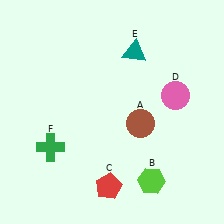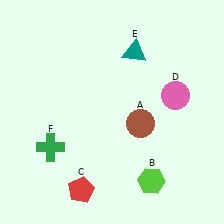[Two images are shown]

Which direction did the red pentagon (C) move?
The red pentagon (C) moved left.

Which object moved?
The red pentagon (C) moved left.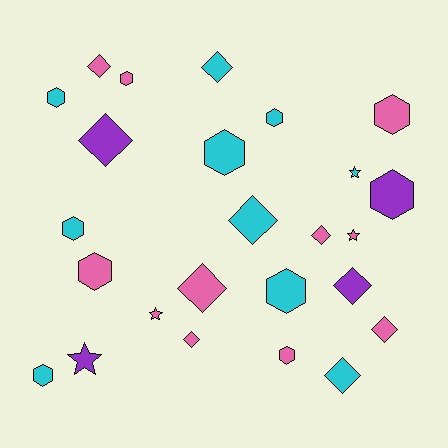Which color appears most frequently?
Pink, with 11 objects.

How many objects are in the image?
There are 25 objects.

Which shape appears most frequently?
Hexagon, with 11 objects.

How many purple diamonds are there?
There are 2 purple diamonds.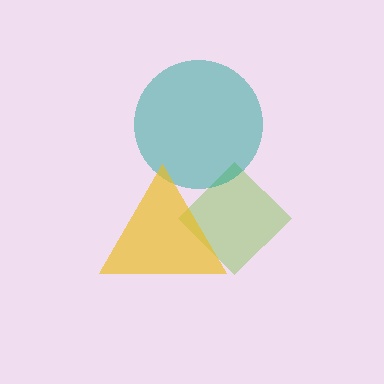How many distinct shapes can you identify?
There are 3 distinct shapes: a lime diamond, a teal circle, a yellow triangle.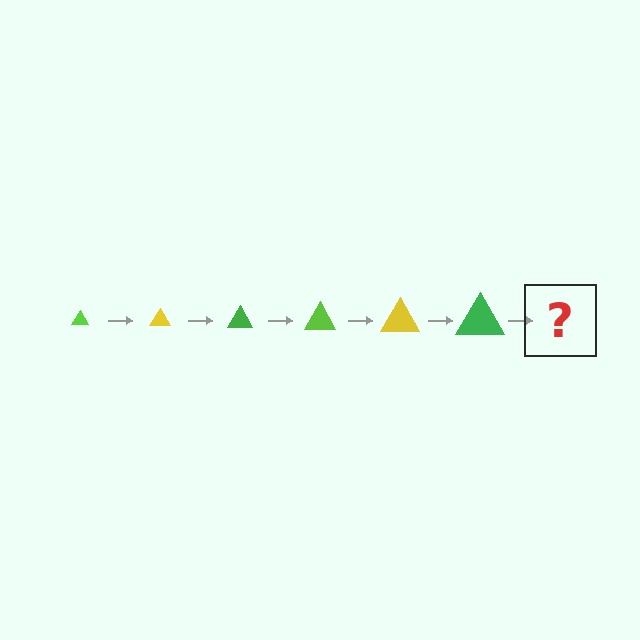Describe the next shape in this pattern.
It should be a lime triangle, larger than the previous one.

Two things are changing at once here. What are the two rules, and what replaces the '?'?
The two rules are that the triangle grows larger each step and the color cycles through lime, yellow, and green. The '?' should be a lime triangle, larger than the previous one.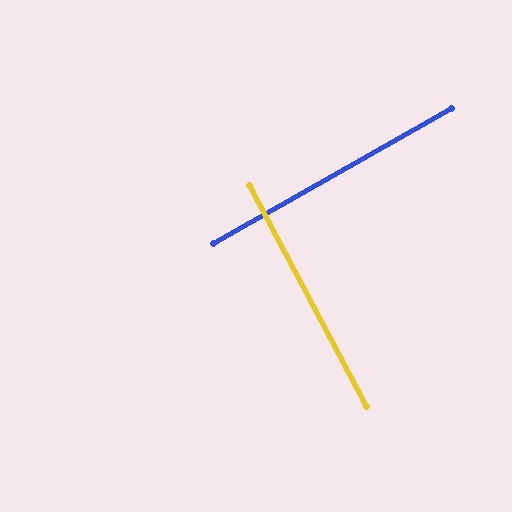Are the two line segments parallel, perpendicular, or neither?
Perpendicular — they meet at approximately 88°.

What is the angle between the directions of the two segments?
Approximately 88 degrees.